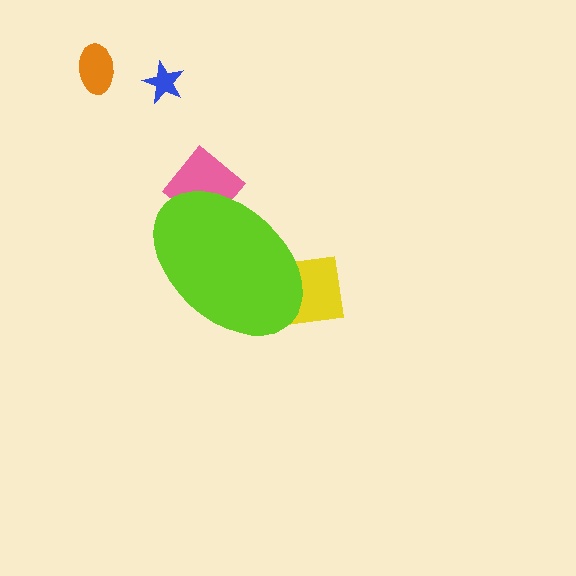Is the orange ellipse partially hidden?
No, the orange ellipse is fully visible.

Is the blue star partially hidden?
No, the blue star is fully visible.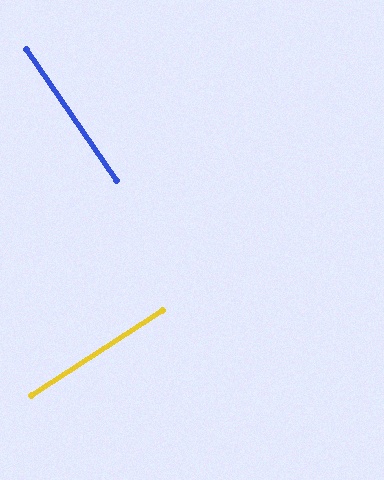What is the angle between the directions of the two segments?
Approximately 88 degrees.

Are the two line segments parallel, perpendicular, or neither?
Perpendicular — they meet at approximately 88°.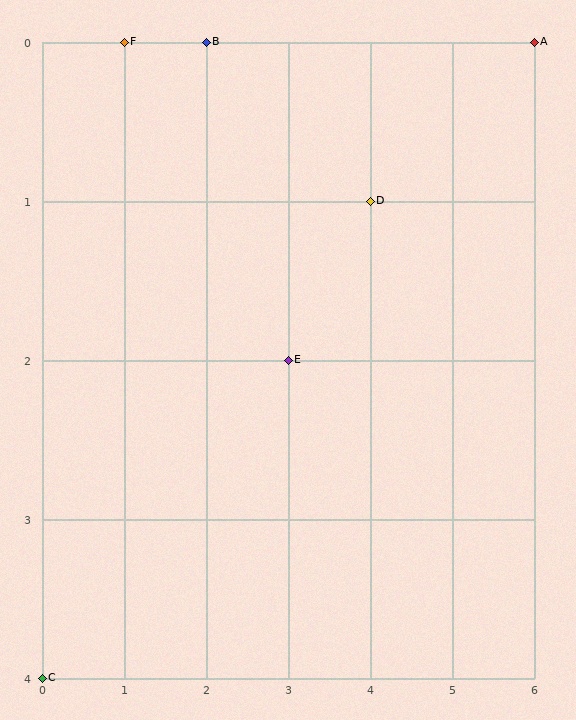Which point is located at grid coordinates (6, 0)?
Point A is at (6, 0).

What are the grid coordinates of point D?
Point D is at grid coordinates (4, 1).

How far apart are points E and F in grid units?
Points E and F are 2 columns and 2 rows apart (about 2.8 grid units diagonally).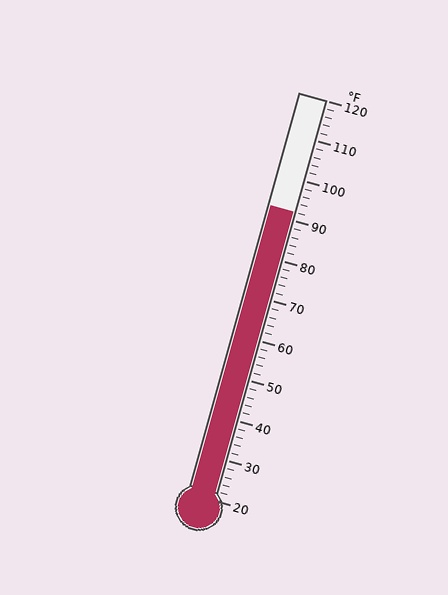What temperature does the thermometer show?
The thermometer shows approximately 92°F.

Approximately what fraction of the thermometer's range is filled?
The thermometer is filled to approximately 70% of its range.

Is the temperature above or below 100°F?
The temperature is below 100°F.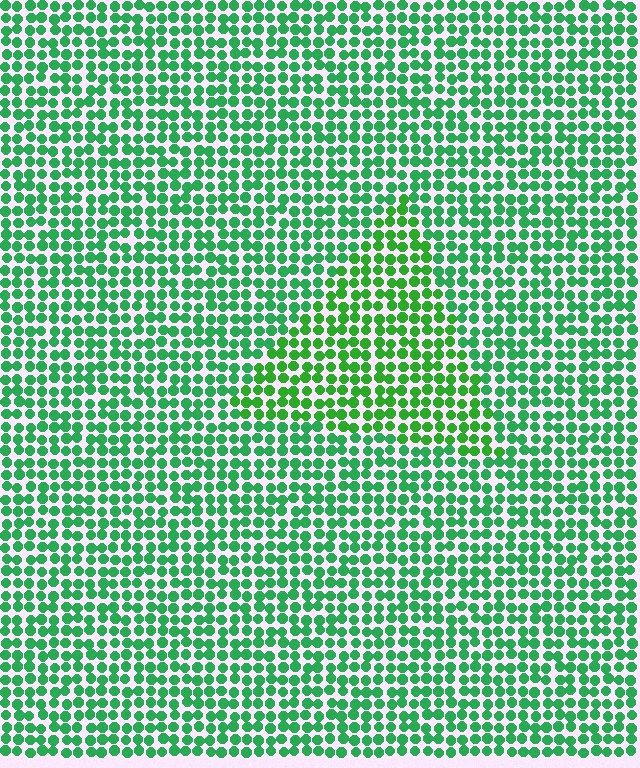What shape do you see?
I see a triangle.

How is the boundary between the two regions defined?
The boundary is defined purely by a slight shift in hue (about 21 degrees). Spacing, size, and orientation are identical on both sides.